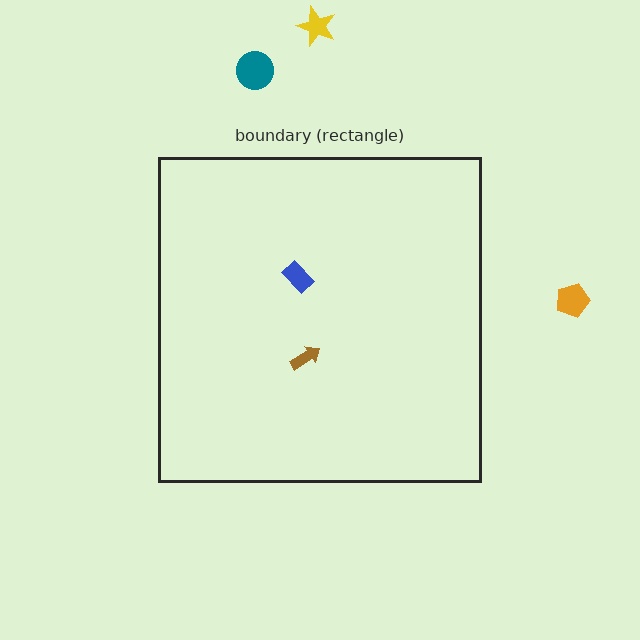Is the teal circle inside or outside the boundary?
Outside.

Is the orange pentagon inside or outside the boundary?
Outside.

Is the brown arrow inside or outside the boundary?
Inside.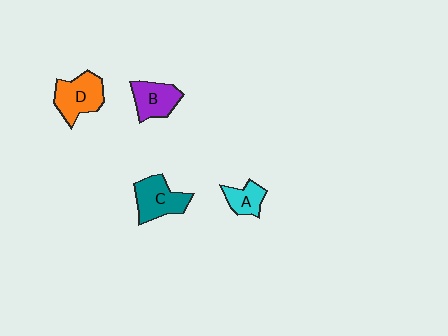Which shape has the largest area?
Shape D (orange).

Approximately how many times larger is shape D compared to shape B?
Approximately 1.2 times.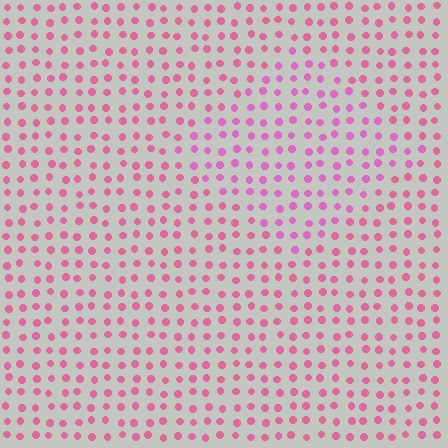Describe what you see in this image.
The image is filled with small pink elements in a uniform arrangement. A diamond-shaped region is visible where the elements are tinted to a slightly different hue, forming a subtle color boundary.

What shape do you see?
I see a diamond.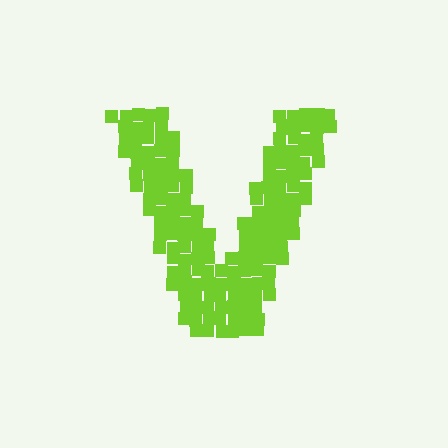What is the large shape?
The large shape is the letter V.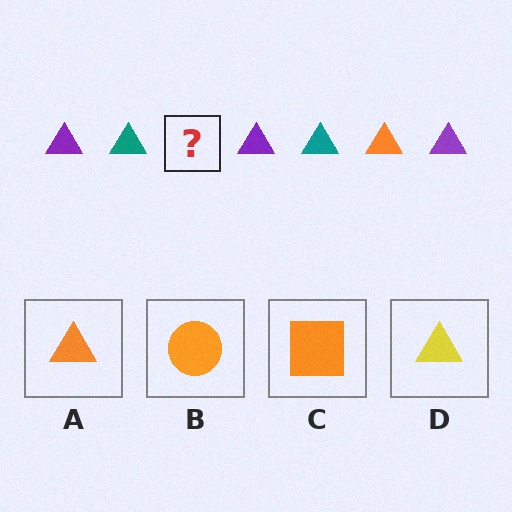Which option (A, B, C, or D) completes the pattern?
A.